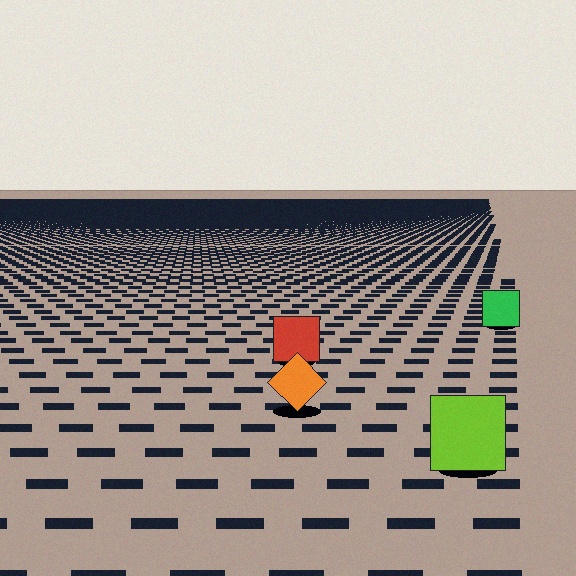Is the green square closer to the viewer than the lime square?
No. The lime square is closer — you can tell from the texture gradient: the ground texture is coarser near it.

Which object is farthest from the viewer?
The green square is farthest from the viewer. It appears smaller and the ground texture around it is denser.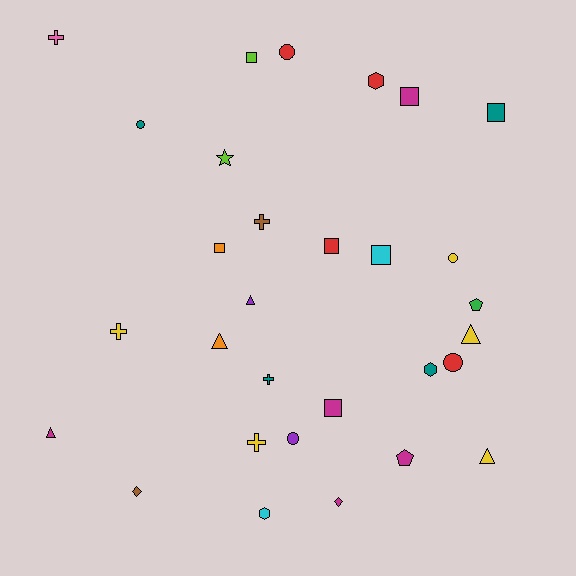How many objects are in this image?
There are 30 objects.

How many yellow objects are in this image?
There are 5 yellow objects.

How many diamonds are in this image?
There are 2 diamonds.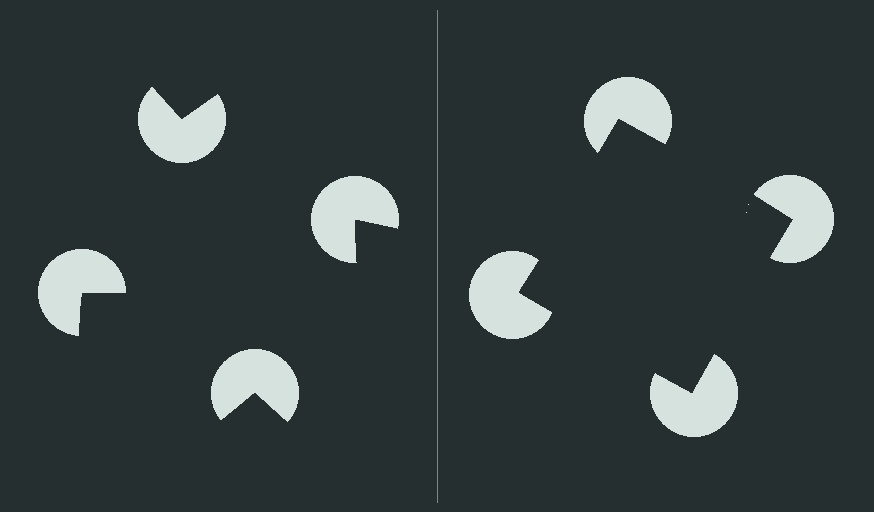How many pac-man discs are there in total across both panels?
8 — 4 on each side.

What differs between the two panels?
The pac-man discs are positioned identically on both sides; only the wedge orientations differ. On the right they align to a square; on the left they are misaligned.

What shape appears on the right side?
An illusory square.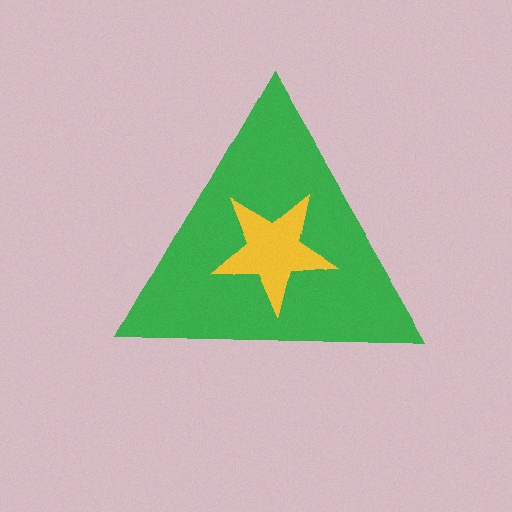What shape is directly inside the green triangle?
The yellow star.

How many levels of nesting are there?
2.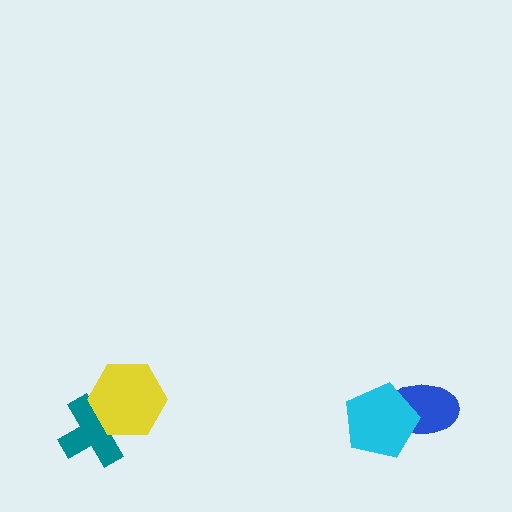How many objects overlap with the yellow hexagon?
1 object overlaps with the yellow hexagon.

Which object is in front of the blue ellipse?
The cyan pentagon is in front of the blue ellipse.